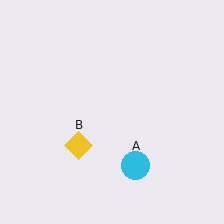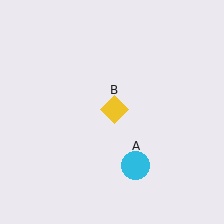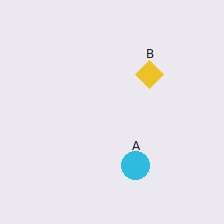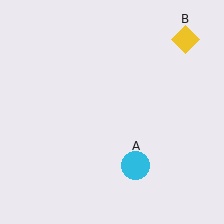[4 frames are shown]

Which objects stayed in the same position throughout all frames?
Cyan circle (object A) remained stationary.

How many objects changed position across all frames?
1 object changed position: yellow diamond (object B).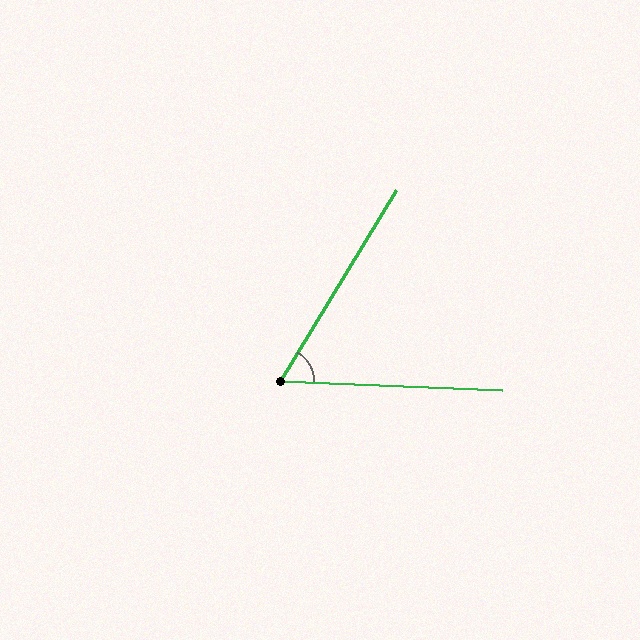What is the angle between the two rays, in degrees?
Approximately 61 degrees.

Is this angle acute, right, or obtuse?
It is acute.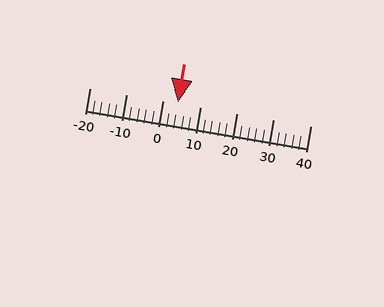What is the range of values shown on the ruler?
The ruler shows values from -20 to 40.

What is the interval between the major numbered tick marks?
The major tick marks are spaced 10 units apart.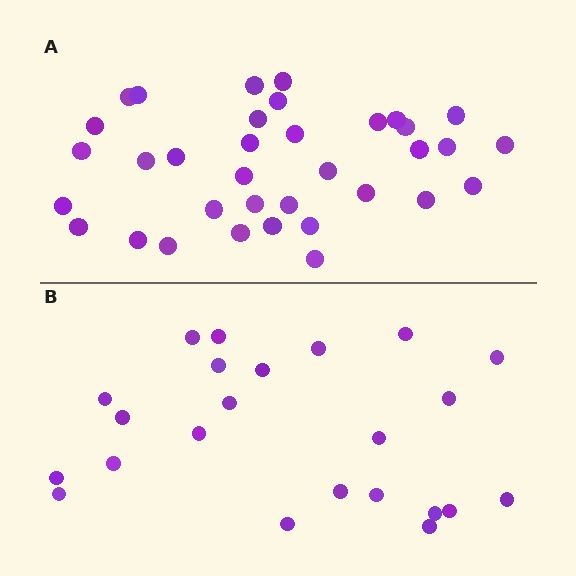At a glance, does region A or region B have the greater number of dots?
Region A (the top region) has more dots.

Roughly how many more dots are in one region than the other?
Region A has roughly 12 or so more dots than region B.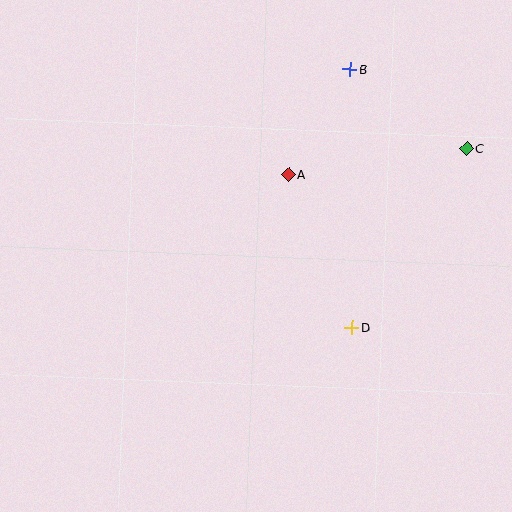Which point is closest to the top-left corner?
Point A is closest to the top-left corner.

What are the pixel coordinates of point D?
Point D is at (352, 328).